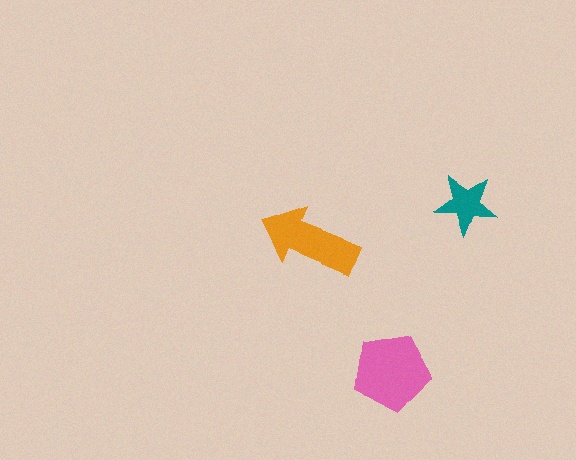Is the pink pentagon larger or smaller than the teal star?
Larger.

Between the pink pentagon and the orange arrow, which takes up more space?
The pink pentagon.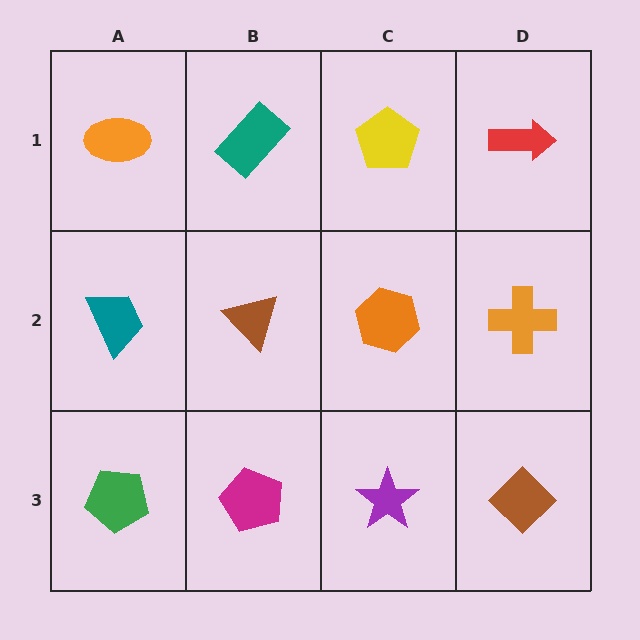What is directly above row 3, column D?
An orange cross.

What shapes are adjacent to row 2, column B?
A teal rectangle (row 1, column B), a magenta pentagon (row 3, column B), a teal trapezoid (row 2, column A), an orange hexagon (row 2, column C).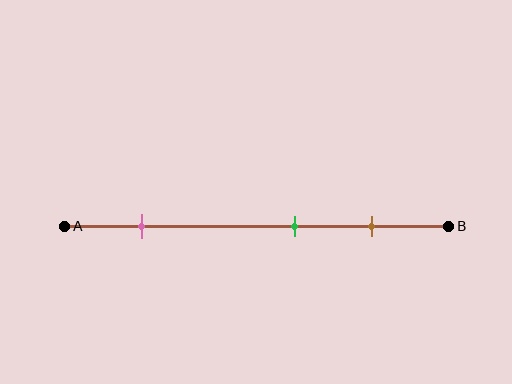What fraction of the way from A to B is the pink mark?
The pink mark is approximately 20% (0.2) of the way from A to B.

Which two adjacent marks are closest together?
The green and brown marks are the closest adjacent pair.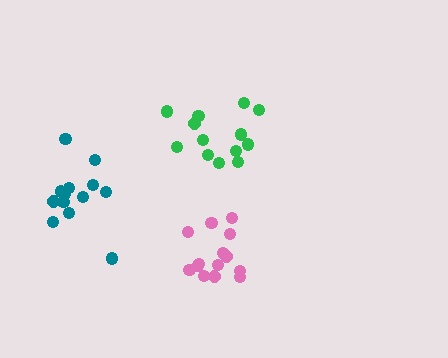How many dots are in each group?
Group 1: 13 dots, Group 2: 13 dots, Group 3: 14 dots (40 total).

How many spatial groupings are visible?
There are 3 spatial groupings.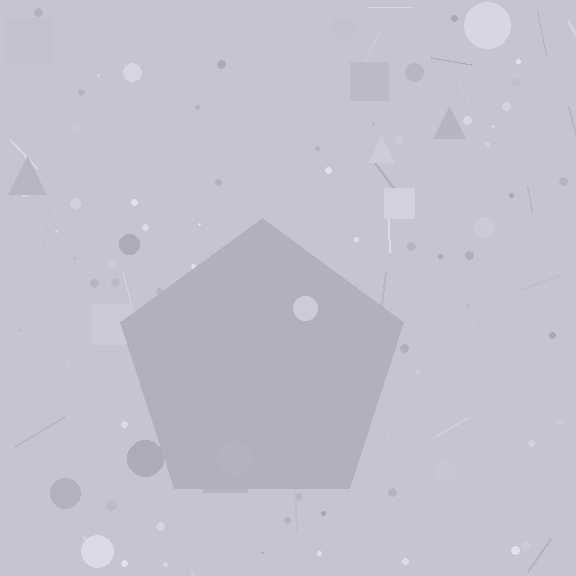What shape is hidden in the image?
A pentagon is hidden in the image.